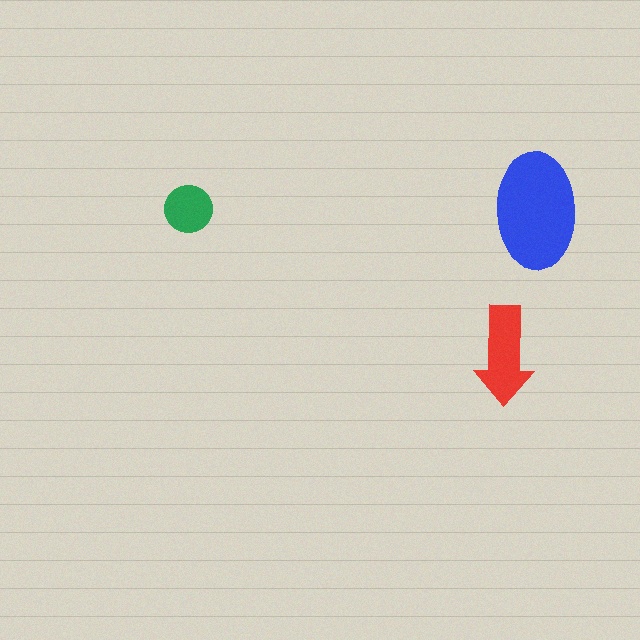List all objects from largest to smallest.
The blue ellipse, the red arrow, the green circle.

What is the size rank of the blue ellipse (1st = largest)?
1st.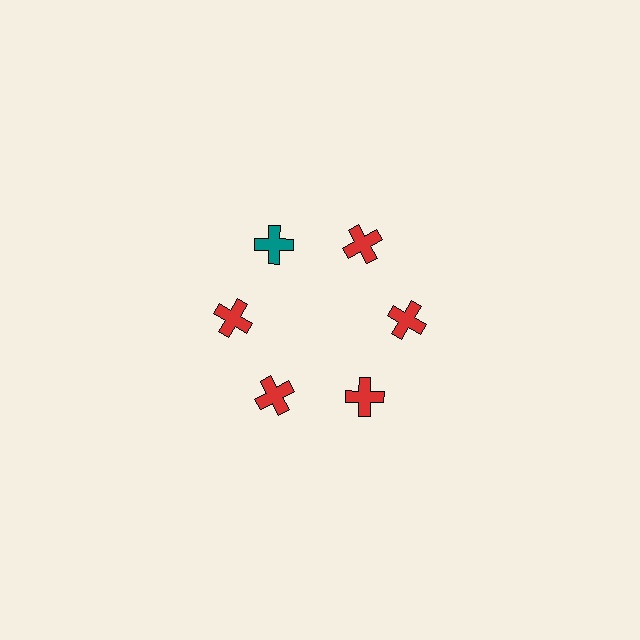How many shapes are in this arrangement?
There are 6 shapes arranged in a ring pattern.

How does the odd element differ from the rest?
It has a different color: teal instead of red.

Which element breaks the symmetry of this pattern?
The teal cross at roughly the 11 o'clock position breaks the symmetry. All other shapes are red crosses.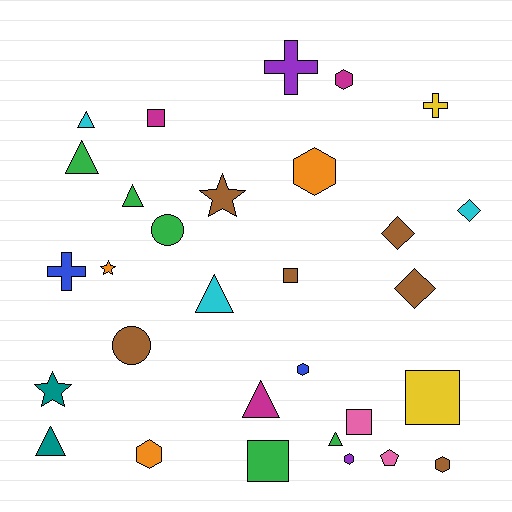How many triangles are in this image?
There are 7 triangles.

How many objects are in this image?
There are 30 objects.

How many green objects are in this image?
There are 5 green objects.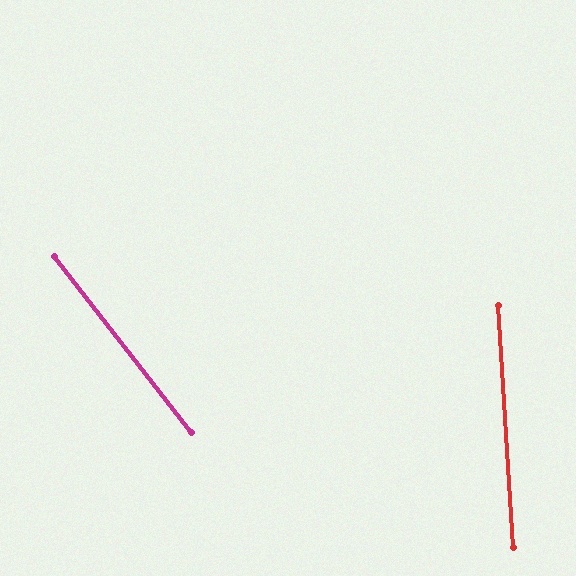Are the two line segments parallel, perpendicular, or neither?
Neither parallel nor perpendicular — they differ by about 35°.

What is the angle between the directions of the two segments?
Approximately 35 degrees.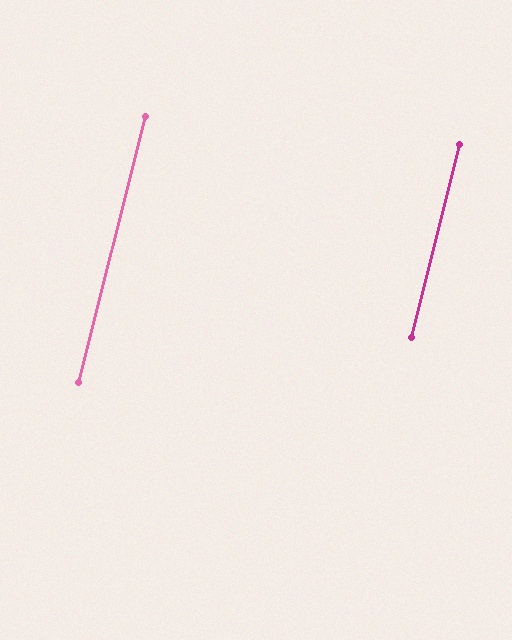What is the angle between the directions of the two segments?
Approximately 0 degrees.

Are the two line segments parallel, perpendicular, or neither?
Parallel — their directions differ by only 0.2°.